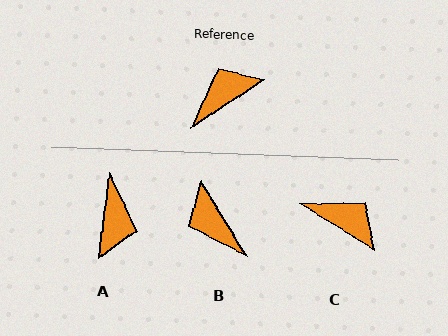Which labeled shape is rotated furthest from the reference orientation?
A, about 131 degrees away.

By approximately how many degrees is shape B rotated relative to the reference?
Approximately 88 degrees counter-clockwise.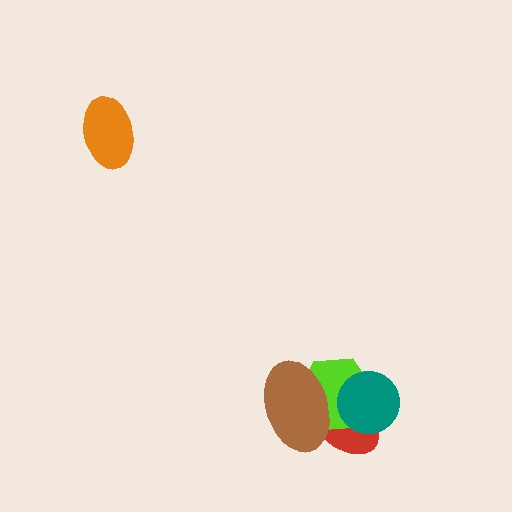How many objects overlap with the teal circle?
2 objects overlap with the teal circle.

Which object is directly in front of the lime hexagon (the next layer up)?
The teal circle is directly in front of the lime hexagon.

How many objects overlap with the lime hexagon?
3 objects overlap with the lime hexagon.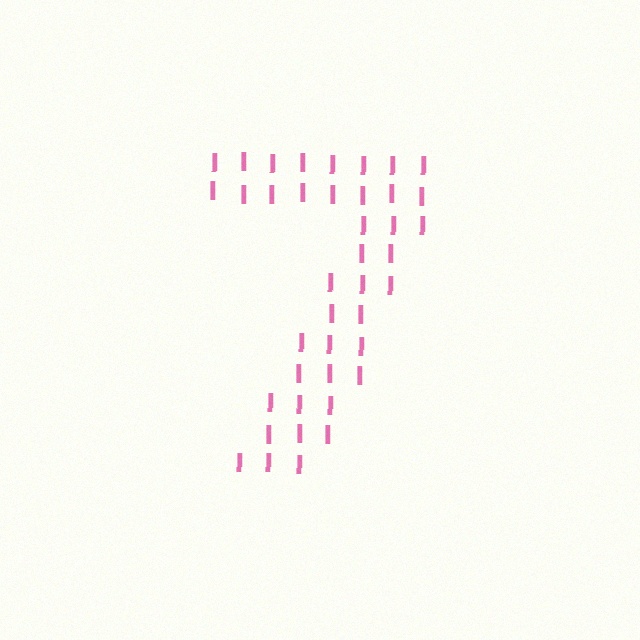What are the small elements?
The small elements are letter I's.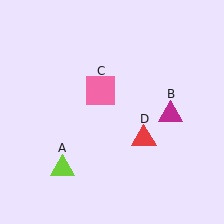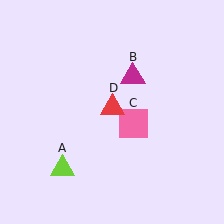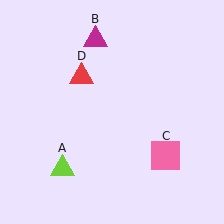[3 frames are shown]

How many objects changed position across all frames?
3 objects changed position: magenta triangle (object B), pink square (object C), red triangle (object D).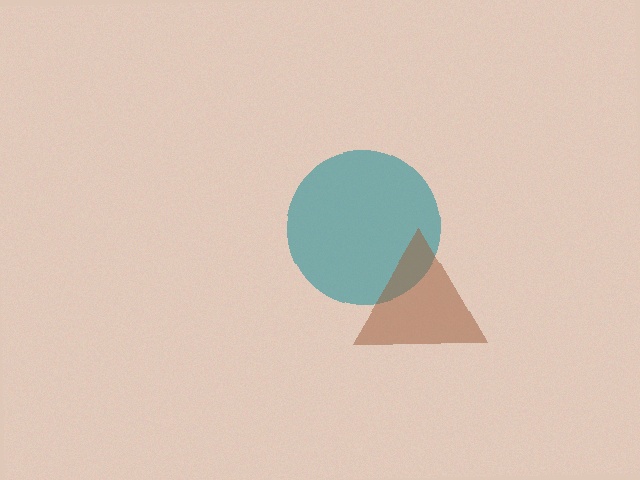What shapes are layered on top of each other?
The layered shapes are: a teal circle, a brown triangle.